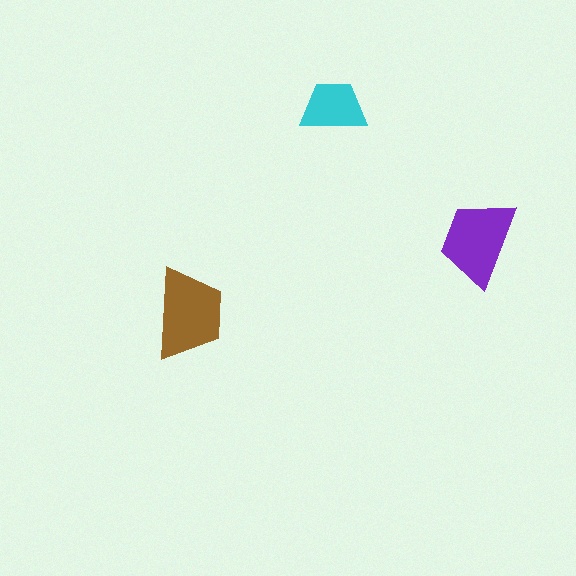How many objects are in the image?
There are 3 objects in the image.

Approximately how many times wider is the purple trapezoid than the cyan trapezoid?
About 1.5 times wider.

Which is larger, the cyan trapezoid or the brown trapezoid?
The brown one.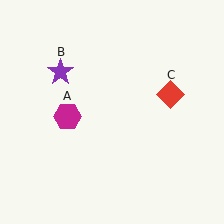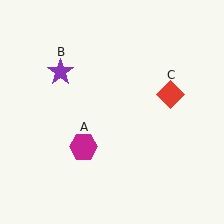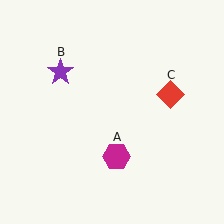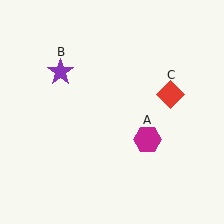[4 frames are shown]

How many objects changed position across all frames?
1 object changed position: magenta hexagon (object A).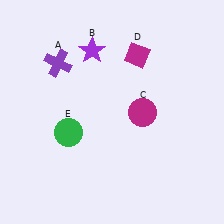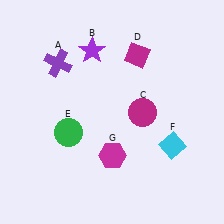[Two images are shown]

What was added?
A cyan diamond (F), a magenta hexagon (G) were added in Image 2.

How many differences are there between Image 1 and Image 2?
There are 2 differences between the two images.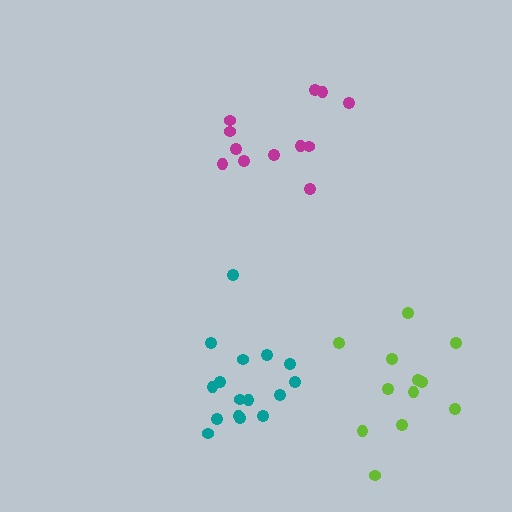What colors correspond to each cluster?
The clusters are colored: magenta, lime, teal.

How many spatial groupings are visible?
There are 3 spatial groupings.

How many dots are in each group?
Group 1: 12 dots, Group 2: 12 dots, Group 3: 16 dots (40 total).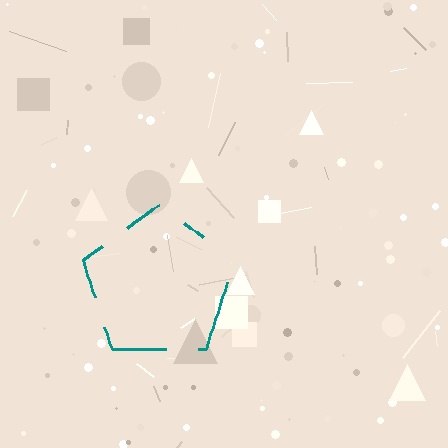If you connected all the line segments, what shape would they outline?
They would outline a pentagon.